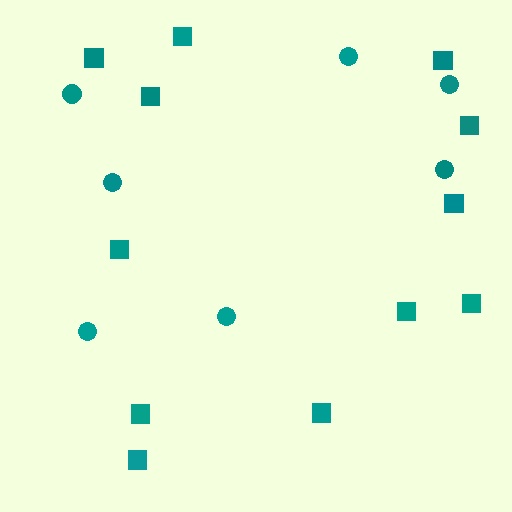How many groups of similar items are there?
There are 2 groups: one group of circles (7) and one group of squares (12).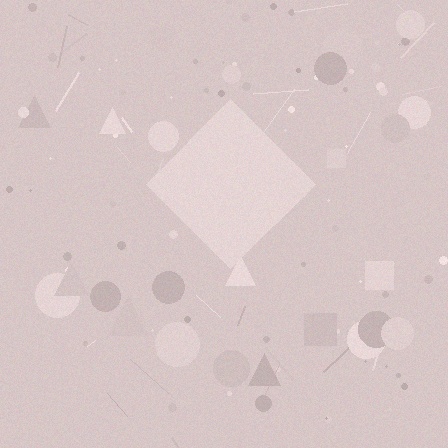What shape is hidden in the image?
A diamond is hidden in the image.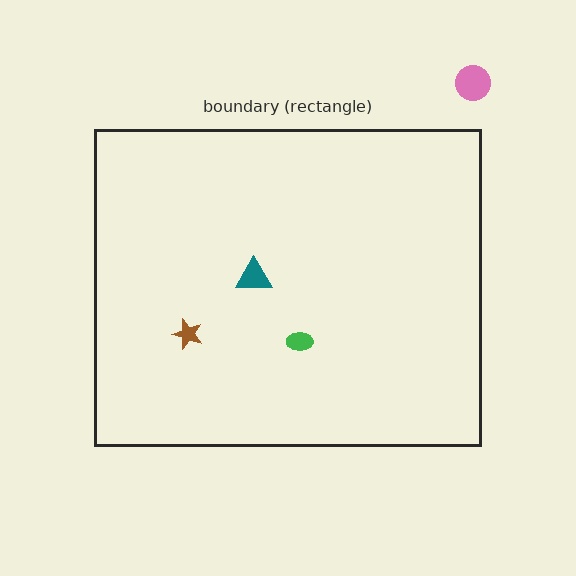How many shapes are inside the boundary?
3 inside, 1 outside.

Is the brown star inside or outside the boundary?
Inside.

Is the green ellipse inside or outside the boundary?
Inside.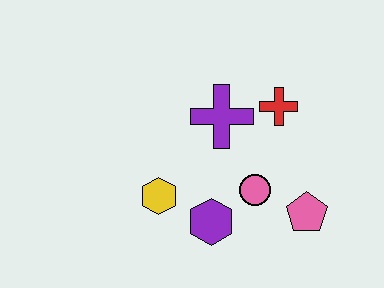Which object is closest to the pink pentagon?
The pink circle is closest to the pink pentagon.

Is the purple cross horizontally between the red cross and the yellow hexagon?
Yes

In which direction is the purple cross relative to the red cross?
The purple cross is to the left of the red cross.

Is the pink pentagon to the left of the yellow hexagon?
No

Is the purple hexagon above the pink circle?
No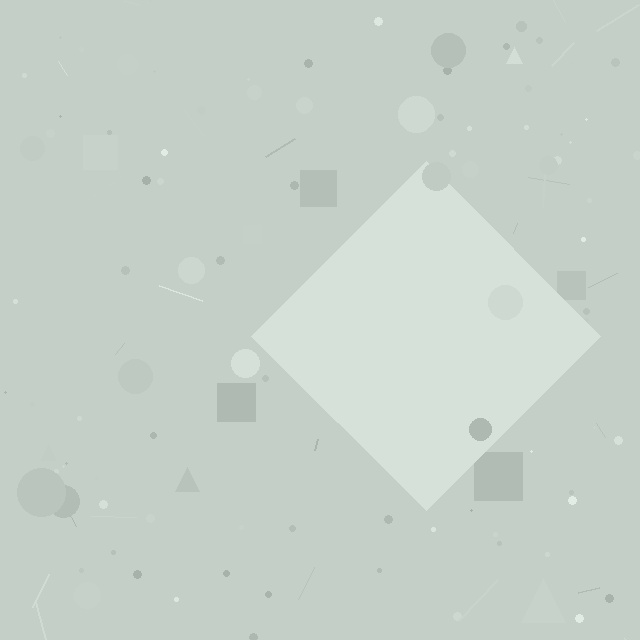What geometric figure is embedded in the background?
A diamond is embedded in the background.